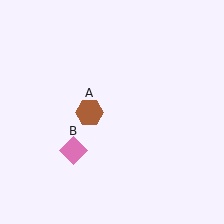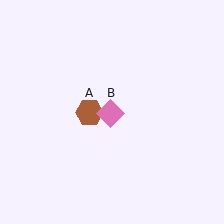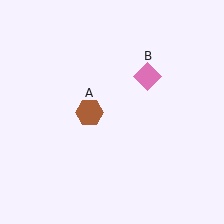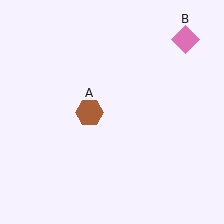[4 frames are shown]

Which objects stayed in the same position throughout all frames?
Brown hexagon (object A) remained stationary.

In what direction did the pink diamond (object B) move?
The pink diamond (object B) moved up and to the right.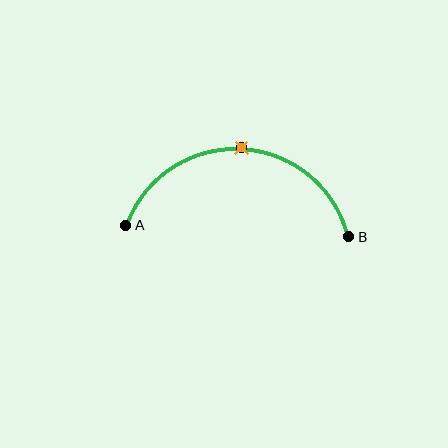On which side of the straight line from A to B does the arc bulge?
The arc bulges above the straight line connecting A and B.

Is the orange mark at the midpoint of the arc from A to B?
Yes. The orange mark lies on the arc at equal arc-length from both A and B — it is the arc midpoint.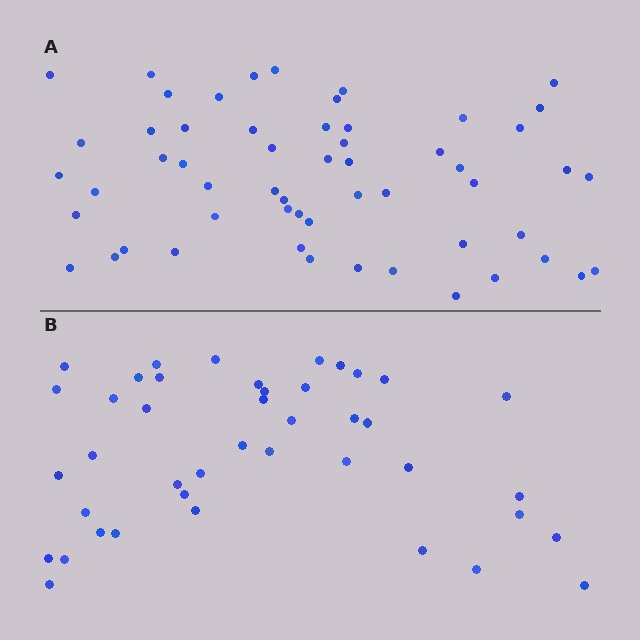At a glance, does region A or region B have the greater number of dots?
Region A (the top region) has more dots.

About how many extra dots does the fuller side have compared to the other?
Region A has approximately 15 more dots than region B.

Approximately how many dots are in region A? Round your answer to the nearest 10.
About 60 dots. (The exact count is 56, which rounds to 60.)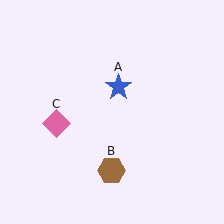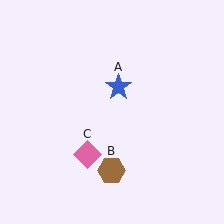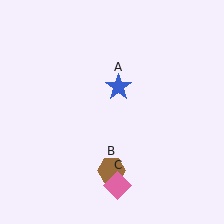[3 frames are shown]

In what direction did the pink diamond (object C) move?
The pink diamond (object C) moved down and to the right.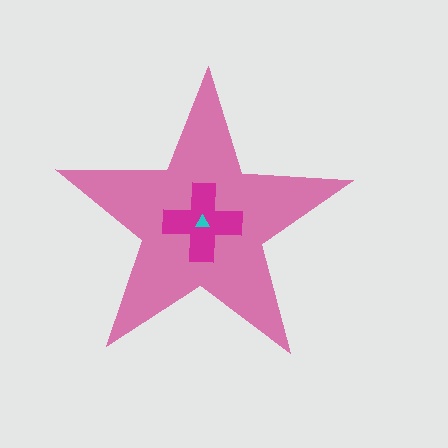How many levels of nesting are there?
3.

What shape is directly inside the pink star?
The magenta cross.